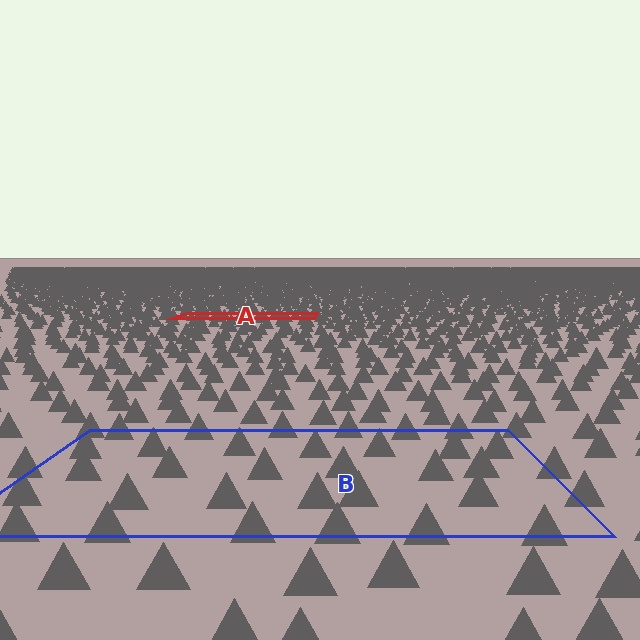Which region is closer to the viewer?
Region B is closer. The texture elements there are larger and more spread out.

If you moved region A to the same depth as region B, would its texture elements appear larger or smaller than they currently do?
They would appear larger. At a closer depth, the same texture elements are projected at a bigger on-screen size.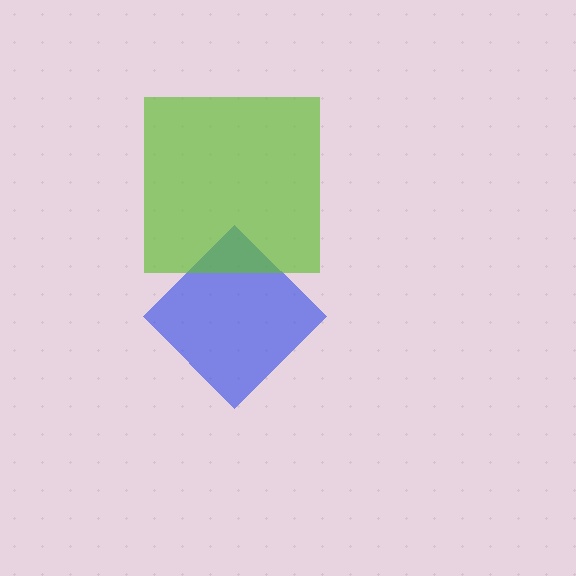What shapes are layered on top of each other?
The layered shapes are: a blue diamond, a lime square.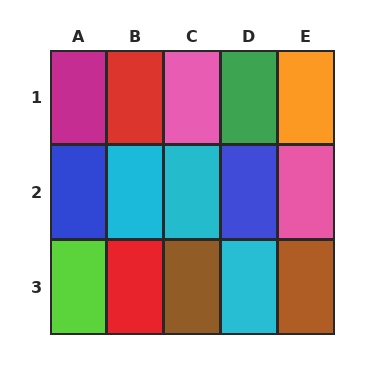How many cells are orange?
1 cell is orange.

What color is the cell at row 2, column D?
Blue.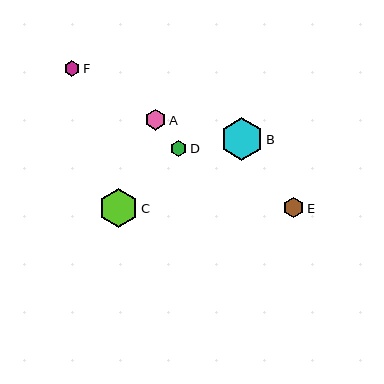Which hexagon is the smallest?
Hexagon F is the smallest with a size of approximately 16 pixels.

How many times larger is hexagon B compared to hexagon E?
Hexagon B is approximately 2.1 times the size of hexagon E.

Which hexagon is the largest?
Hexagon B is the largest with a size of approximately 43 pixels.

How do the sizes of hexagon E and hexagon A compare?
Hexagon E and hexagon A are approximately the same size.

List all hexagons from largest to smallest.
From largest to smallest: B, C, E, A, D, F.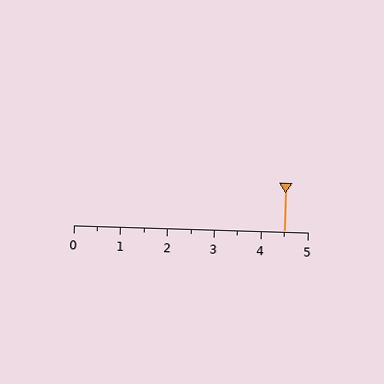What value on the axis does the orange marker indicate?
The marker indicates approximately 4.5.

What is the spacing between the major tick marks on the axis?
The major ticks are spaced 1 apart.